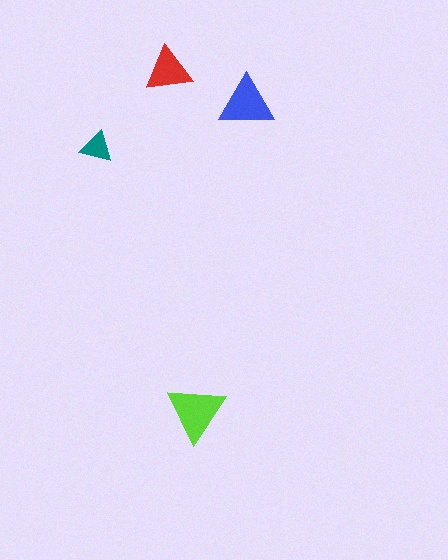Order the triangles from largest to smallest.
the lime one, the blue one, the red one, the teal one.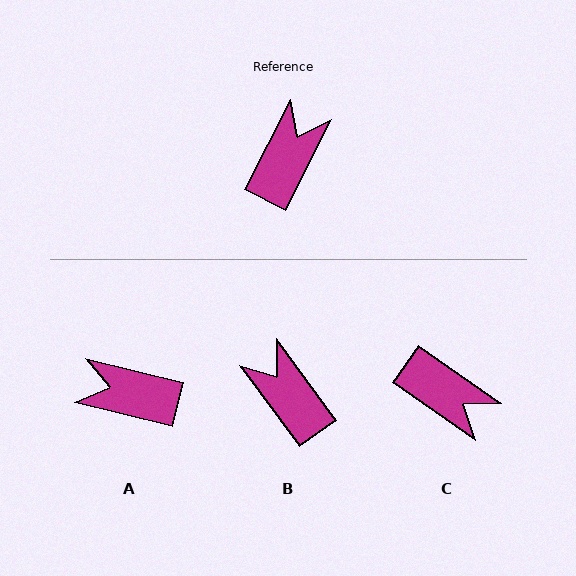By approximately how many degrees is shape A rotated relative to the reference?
Approximately 103 degrees counter-clockwise.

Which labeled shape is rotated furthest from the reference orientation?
A, about 103 degrees away.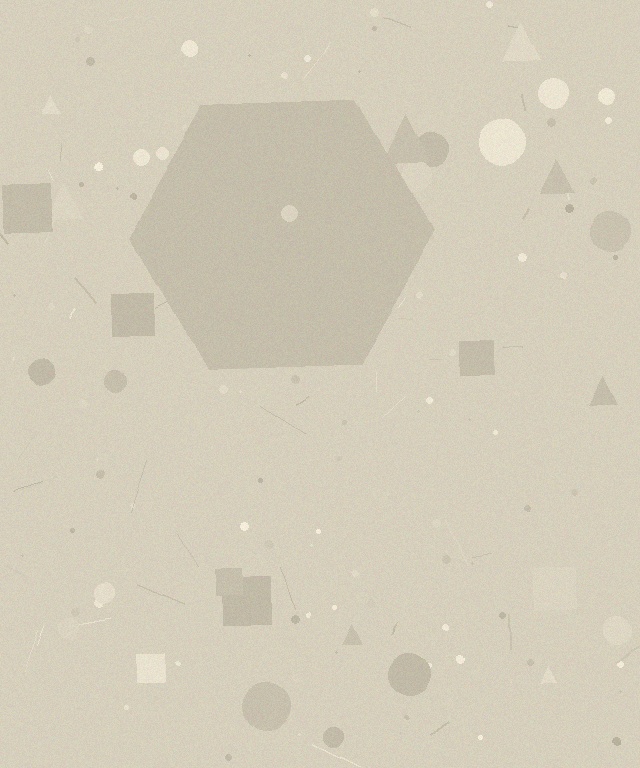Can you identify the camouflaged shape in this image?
The camouflaged shape is a hexagon.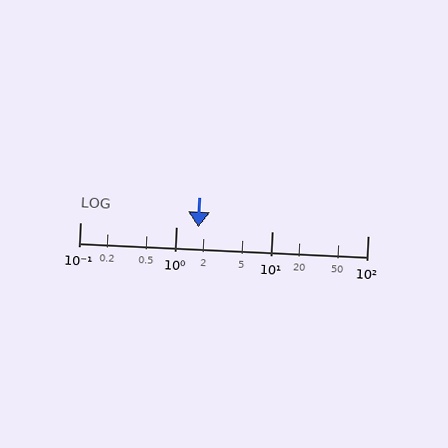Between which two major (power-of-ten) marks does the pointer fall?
The pointer is between 1 and 10.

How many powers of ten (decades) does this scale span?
The scale spans 3 decades, from 0.1 to 100.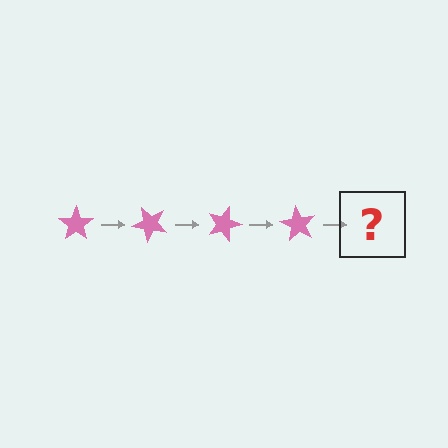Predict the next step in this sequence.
The next step is a pink star rotated 180 degrees.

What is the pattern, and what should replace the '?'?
The pattern is that the star rotates 45 degrees each step. The '?' should be a pink star rotated 180 degrees.